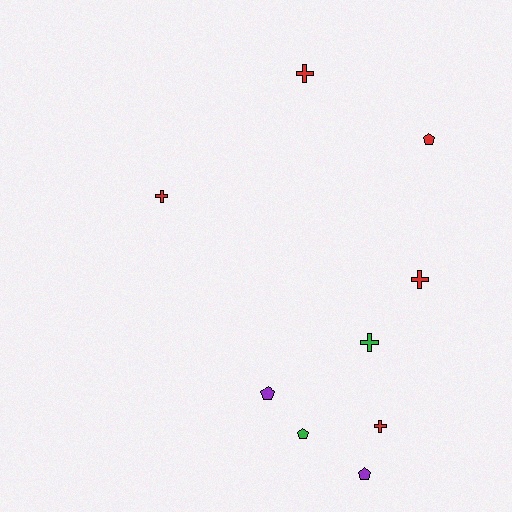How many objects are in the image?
There are 9 objects.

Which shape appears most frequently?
Cross, with 5 objects.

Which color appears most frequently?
Red, with 5 objects.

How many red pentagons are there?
There is 1 red pentagon.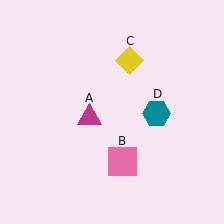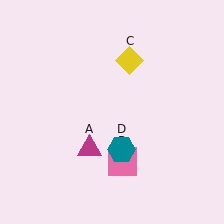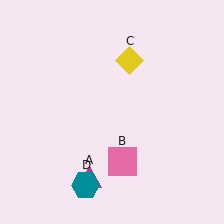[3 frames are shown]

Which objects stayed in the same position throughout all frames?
Pink square (object B) and yellow diamond (object C) remained stationary.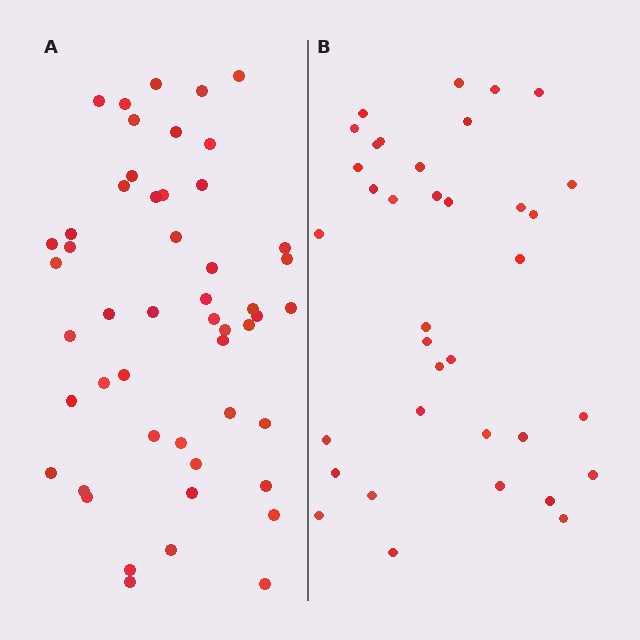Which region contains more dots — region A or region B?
Region A (the left region) has more dots.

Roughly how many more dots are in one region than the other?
Region A has approximately 15 more dots than region B.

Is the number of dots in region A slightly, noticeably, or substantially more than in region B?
Region A has noticeably more, but not dramatically so. The ratio is roughly 1.4 to 1.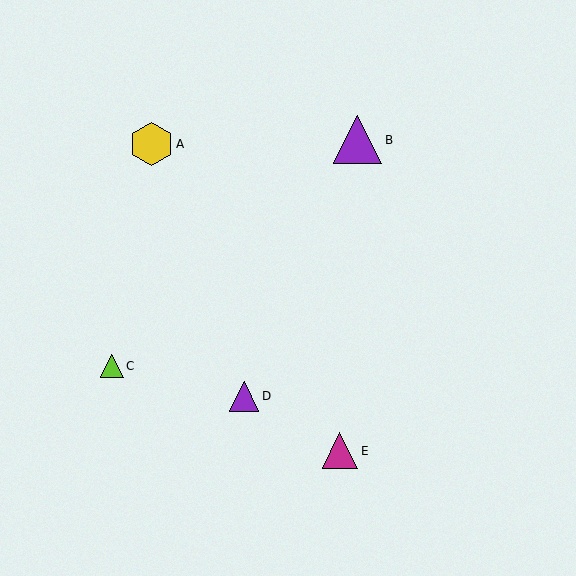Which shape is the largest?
The purple triangle (labeled B) is the largest.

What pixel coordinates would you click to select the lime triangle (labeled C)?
Click at (112, 366) to select the lime triangle C.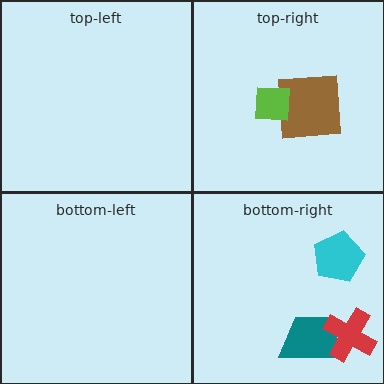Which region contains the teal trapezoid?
The bottom-right region.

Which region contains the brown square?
The top-right region.